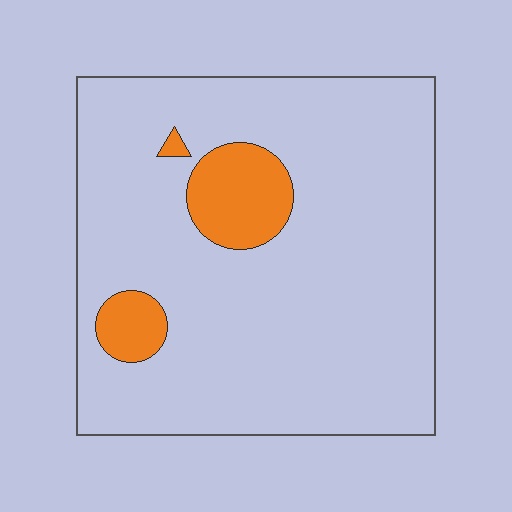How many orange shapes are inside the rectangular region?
3.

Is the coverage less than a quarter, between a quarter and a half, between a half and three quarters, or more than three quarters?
Less than a quarter.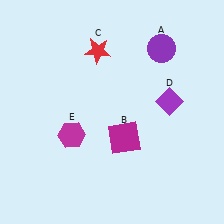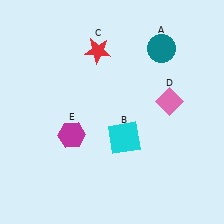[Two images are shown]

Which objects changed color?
A changed from purple to teal. B changed from magenta to cyan. D changed from purple to pink.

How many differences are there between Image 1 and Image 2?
There are 3 differences between the two images.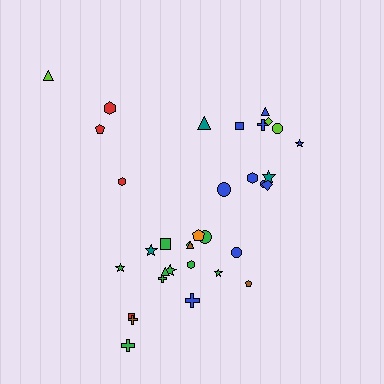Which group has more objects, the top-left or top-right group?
The top-right group.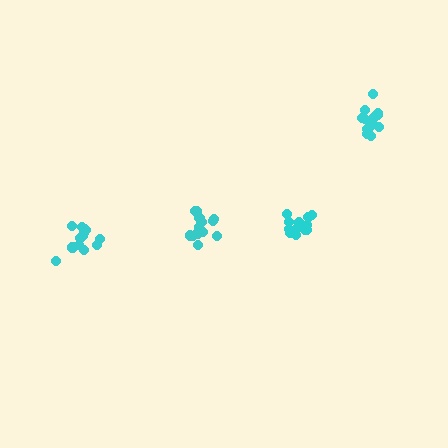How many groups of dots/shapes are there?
There are 4 groups.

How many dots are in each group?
Group 1: 13 dots, Group 2: 13 dots, Group 3: 16 dots, Group 4: 13 dots (55 total).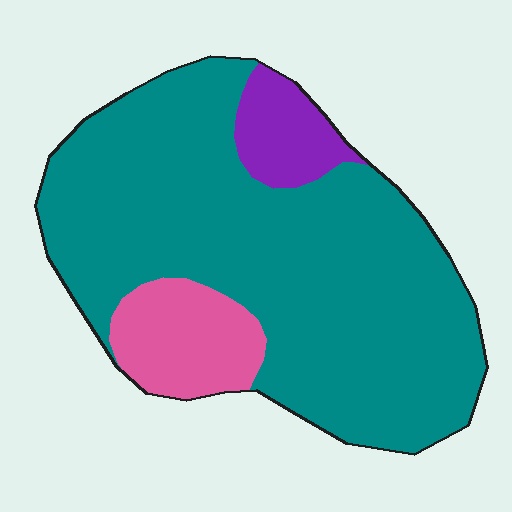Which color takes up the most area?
Teal, at roughly 80%.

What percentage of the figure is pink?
Pink takes up about one eighth (1/8) of the figure.